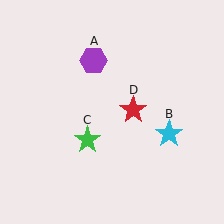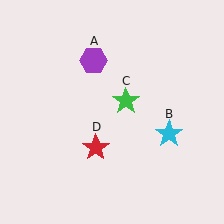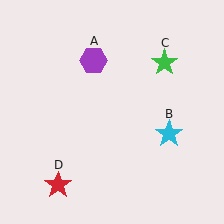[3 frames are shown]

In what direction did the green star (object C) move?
The green star (object C) moved up and to the right.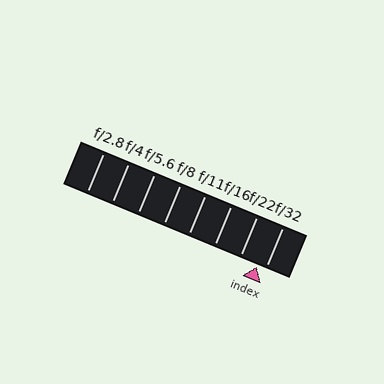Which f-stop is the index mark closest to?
The index mark is closest to f/32.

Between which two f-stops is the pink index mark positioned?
The index mark is between f/22 and f/32.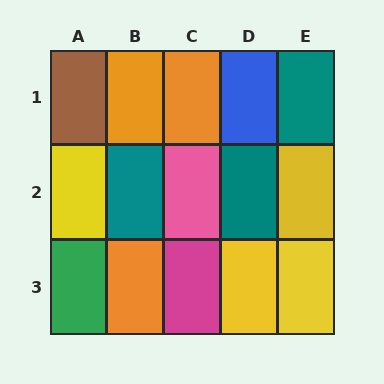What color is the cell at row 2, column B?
Teal.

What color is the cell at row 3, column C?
Magenta.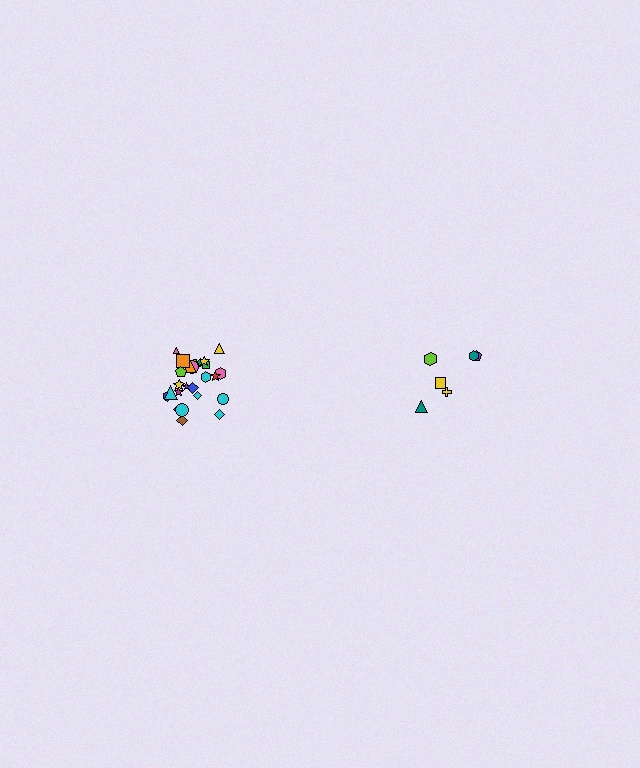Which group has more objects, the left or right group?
The left group.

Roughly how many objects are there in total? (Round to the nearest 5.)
Roughly 30 objects in total.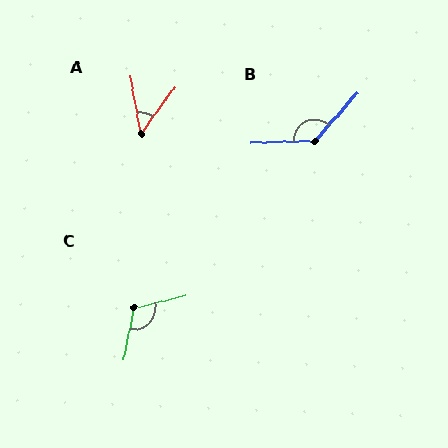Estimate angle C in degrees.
Approximately 115 degrees.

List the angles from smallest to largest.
A (46°), C (115°), B (133°).